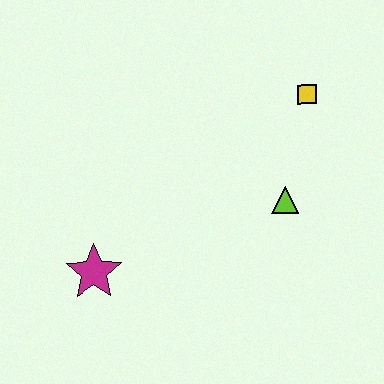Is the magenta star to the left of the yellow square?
Yes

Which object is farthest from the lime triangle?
The magenta star is farthest from the lime triangle.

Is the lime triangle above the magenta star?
Yes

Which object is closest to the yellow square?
The lime triangle is closest to the yellow square.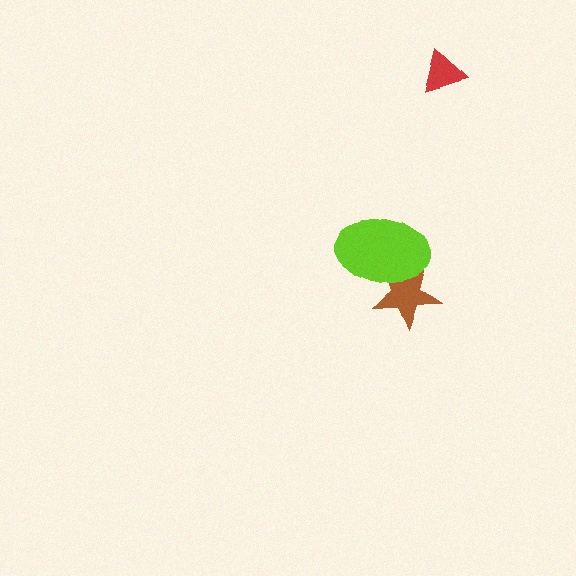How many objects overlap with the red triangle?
0 objects overlap with the red triangle.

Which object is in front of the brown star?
The lime ellipse is in front of the brown star.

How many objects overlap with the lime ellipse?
1 object overlaps with the lime ellipse.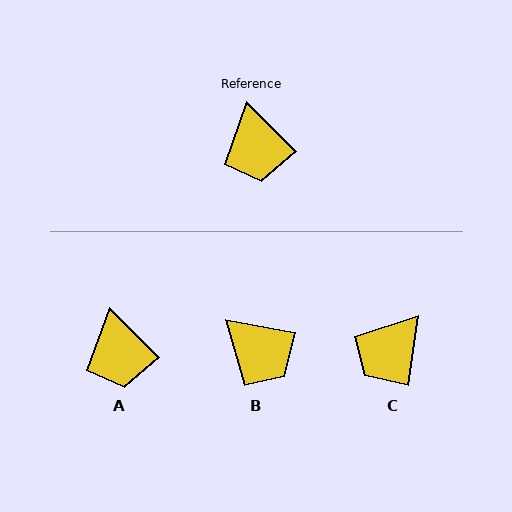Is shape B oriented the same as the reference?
No, it is off by about 36 degrees.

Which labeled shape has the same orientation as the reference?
A.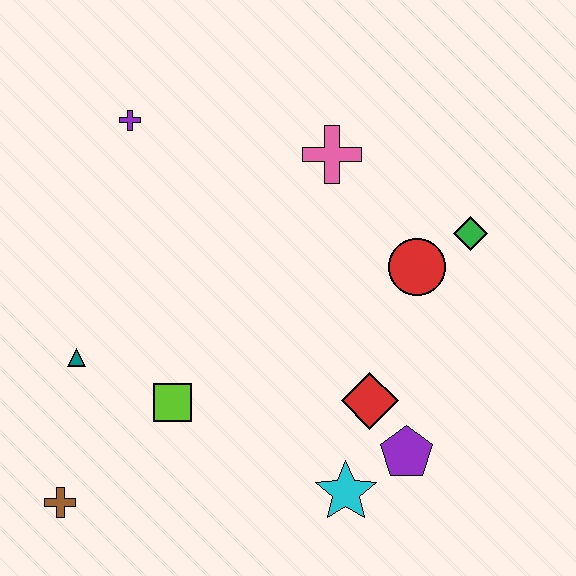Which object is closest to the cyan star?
The purple pentagon is closest to the cyan star.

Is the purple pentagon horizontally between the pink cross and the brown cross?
No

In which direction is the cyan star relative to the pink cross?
The cyan star is below the pink cross.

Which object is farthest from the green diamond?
The brown cross is farthest from the green diamond.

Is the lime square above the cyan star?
Yes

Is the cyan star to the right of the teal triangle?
Yes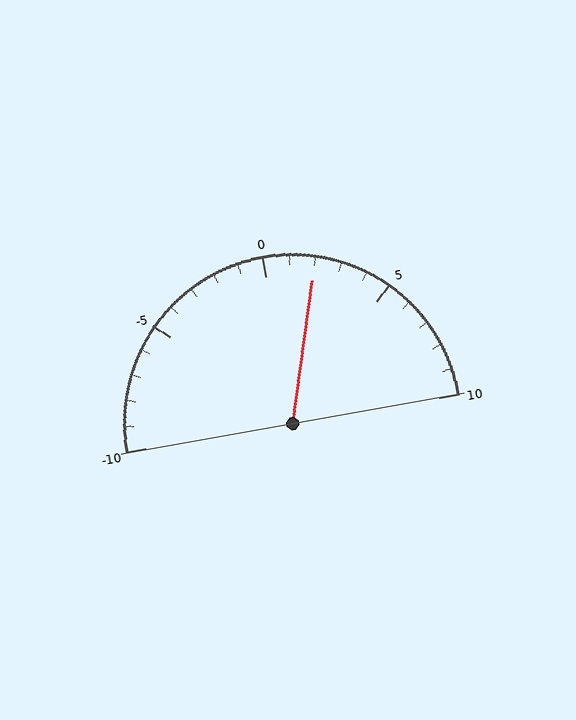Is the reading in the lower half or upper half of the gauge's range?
The reading is in the upper half of the range (-10 to 10).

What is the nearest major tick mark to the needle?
The nearest major tick mark is 0.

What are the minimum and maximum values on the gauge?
The gauge ranges from -10 to 10.